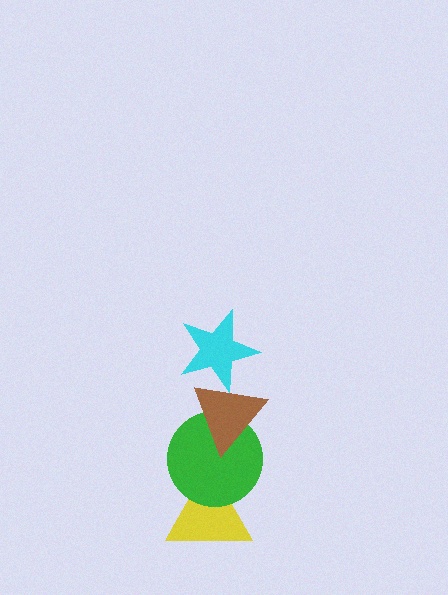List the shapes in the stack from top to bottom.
From top to bottom: the cyan star, the brown triangle, the green circle, the yellow triangle.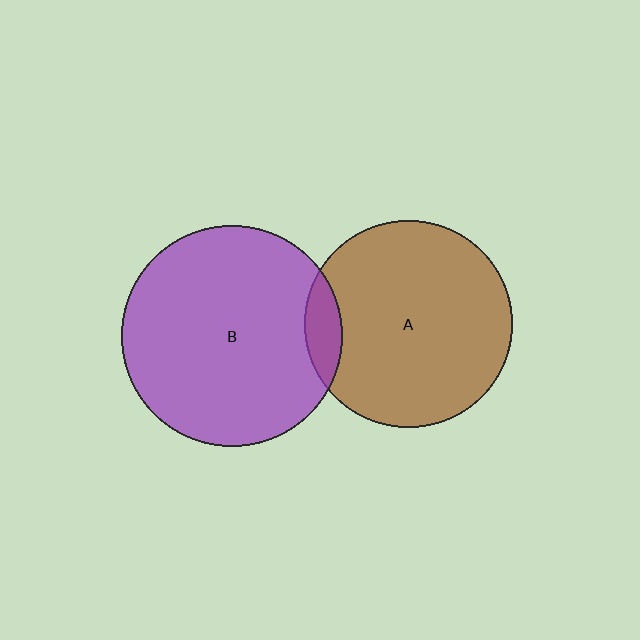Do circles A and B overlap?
Yes.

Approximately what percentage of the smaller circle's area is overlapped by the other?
Approximately 10%.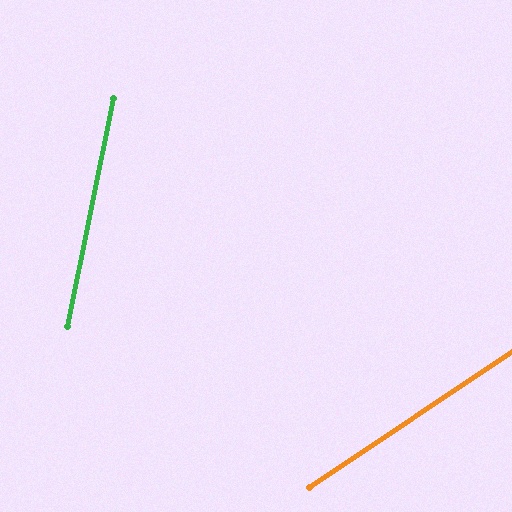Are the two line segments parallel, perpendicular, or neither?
Neither parallel nor perpendicular — they differ by about 45°.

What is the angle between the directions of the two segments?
Approximately 45 degrees.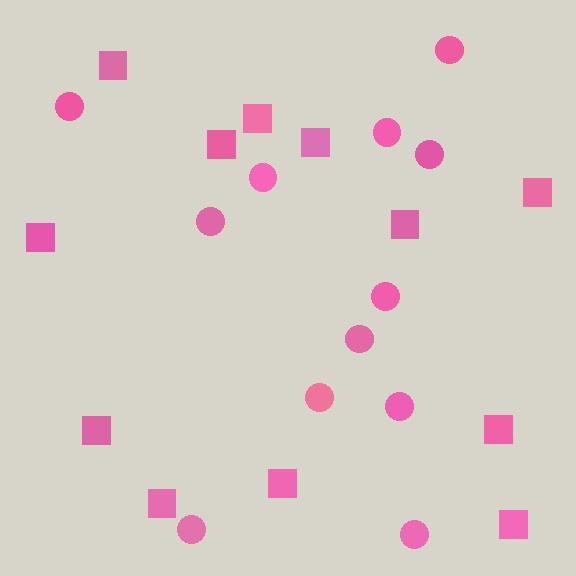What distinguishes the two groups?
There are 2 groups: one group of circles (12) and one group of squares (12).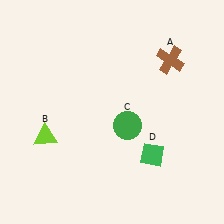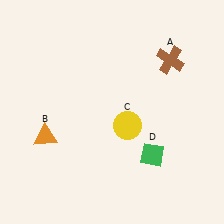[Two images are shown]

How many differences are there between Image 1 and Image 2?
There are 2 differences between the two images.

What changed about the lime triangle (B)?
In Image 1, B is lime. In Image 2, it changed to orange.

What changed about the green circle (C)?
In Image 1, C is green. In Image 2, it changed to yellow.